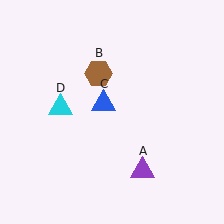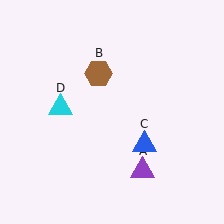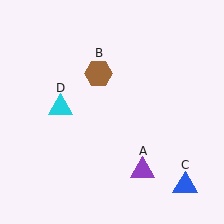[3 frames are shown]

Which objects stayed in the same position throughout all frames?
Purple triangle (object A) and brown hexagon (object B) and cyan triangle (object D) remained stationary.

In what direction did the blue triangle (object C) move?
The blue triangle (object C) moved down and to the right.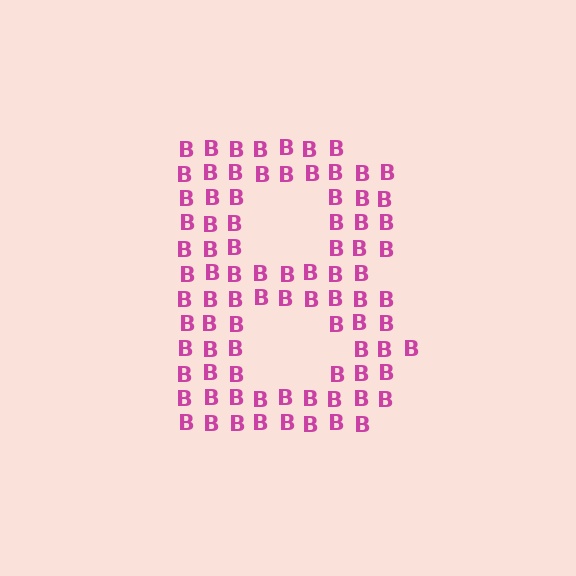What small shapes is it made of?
It is made of small letter B's.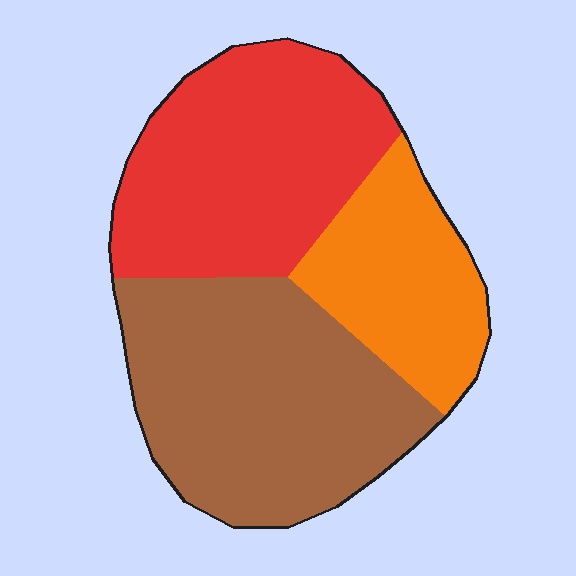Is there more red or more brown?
Brown.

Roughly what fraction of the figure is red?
Red covers around 35% of the figure.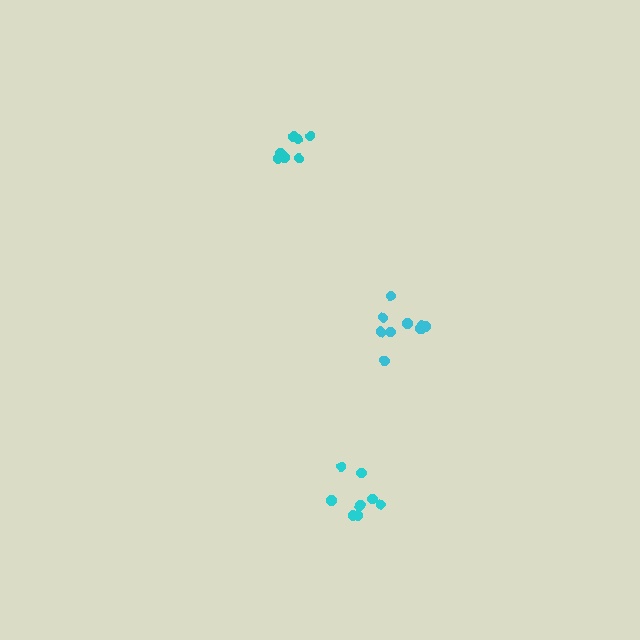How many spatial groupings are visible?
There are 3 spatial groupings.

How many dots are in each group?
Group 1: 8 dots, Group 2: 7 dots, Group 3: 9 dots (24 total).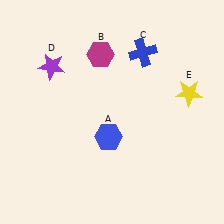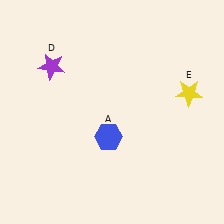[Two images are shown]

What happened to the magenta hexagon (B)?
The magenta hexagon (B) was removed in Image 2. It was in the top-left area of Image 1.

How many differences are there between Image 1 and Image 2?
There are 2 differences between the two images.